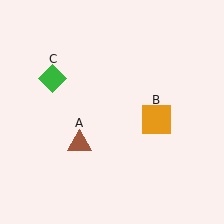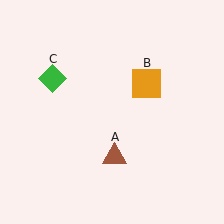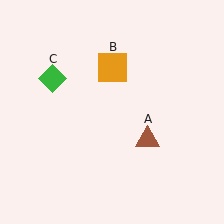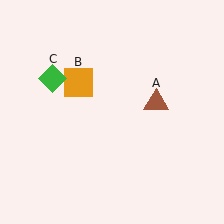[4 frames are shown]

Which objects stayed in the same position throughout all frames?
Green diamond (object C) remained stationary.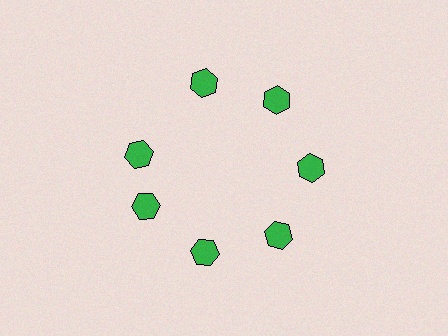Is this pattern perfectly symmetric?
No. The 7 green hexagons are arranged in a ring, but one element near the 10 o'clock position is rotated out of alignment along the ring, breaking the 7-fold rotational symmetry.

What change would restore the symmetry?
The symmetry would be restored by rotating it back into even spacing with its neighbors so that all 7 hexagons sit at equal angles and equal distance from the center.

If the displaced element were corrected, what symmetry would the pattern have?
It would have 7-fold rotational symmetry — the pattern would map onto itself every 51 degrees.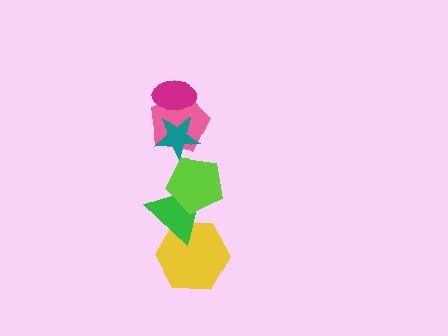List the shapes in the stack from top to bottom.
From top to bottom: the magenta ellipse, the teal star, the pink pentagon, the lime pentagon, the green triangle, the yellow hexagon.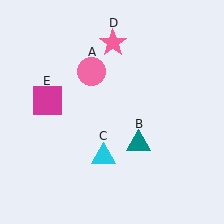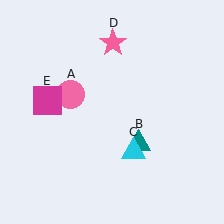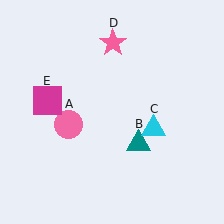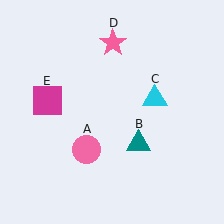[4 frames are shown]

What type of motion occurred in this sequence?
The pink circle (object A), cyan triangle (object C) rotated counterclockwise around the center of the scene.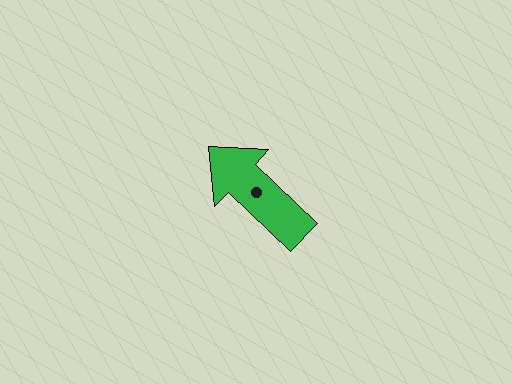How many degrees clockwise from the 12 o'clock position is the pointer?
Approximately 314 degrees.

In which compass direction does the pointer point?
Northwest.